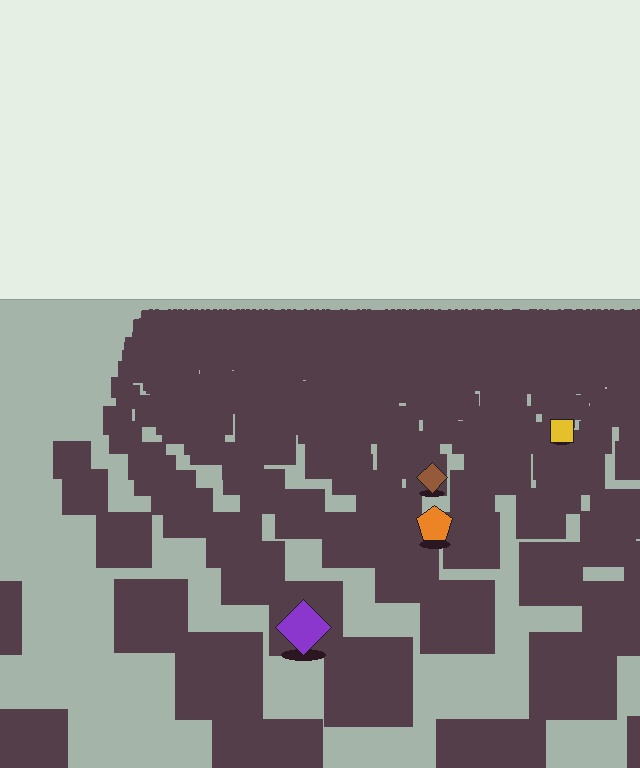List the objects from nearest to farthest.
From nearest to farthest: the purple diamond, the orange pentagon, the brown diamond, the yellow square.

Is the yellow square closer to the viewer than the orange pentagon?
No. The orange pentagon is closer — you can tell from the texture gradient: the ground texture is coarser near it.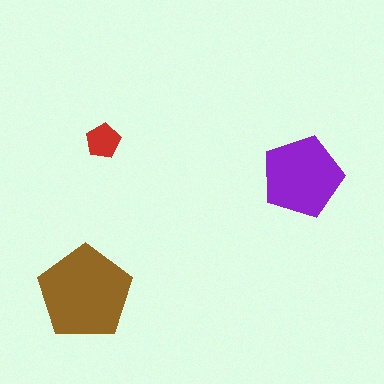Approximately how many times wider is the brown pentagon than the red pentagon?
About 2.5 times wider.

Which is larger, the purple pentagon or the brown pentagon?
The brown one.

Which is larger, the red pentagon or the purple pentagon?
The purple one.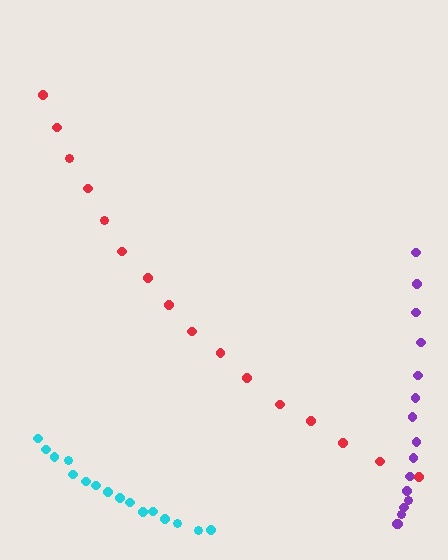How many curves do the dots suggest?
There are 3 distinct paths.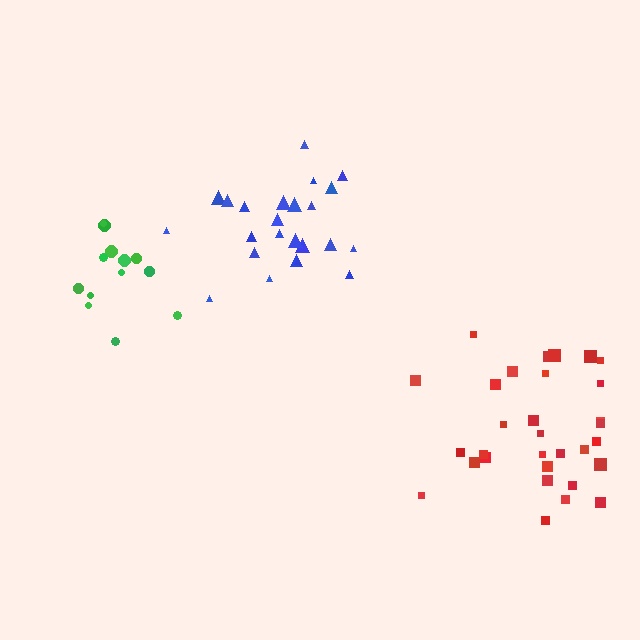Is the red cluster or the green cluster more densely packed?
Green.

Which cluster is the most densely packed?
Green.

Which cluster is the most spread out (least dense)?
Red.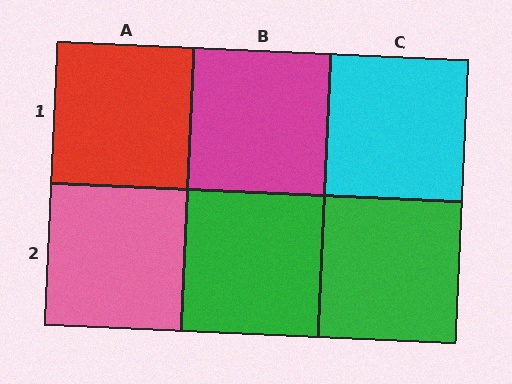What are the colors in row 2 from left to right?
Pink, green, green.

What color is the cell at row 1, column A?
Red.